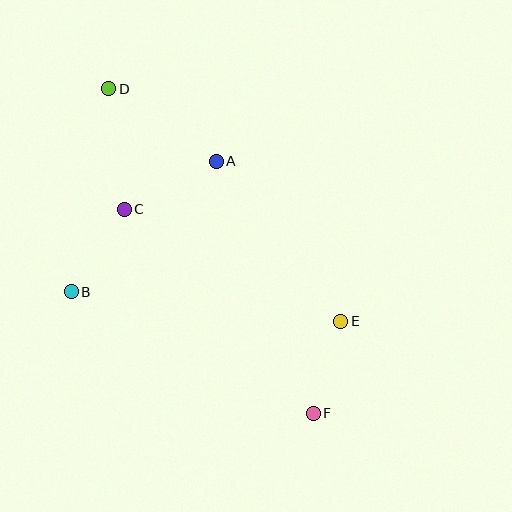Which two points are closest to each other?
Points E and F are closest to each other.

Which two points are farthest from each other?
Points D and F are farthest from each other.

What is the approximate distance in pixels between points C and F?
The distance between C and F is approximately 278 pixels.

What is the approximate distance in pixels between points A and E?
The distance between A and E is approximately 203 pixels.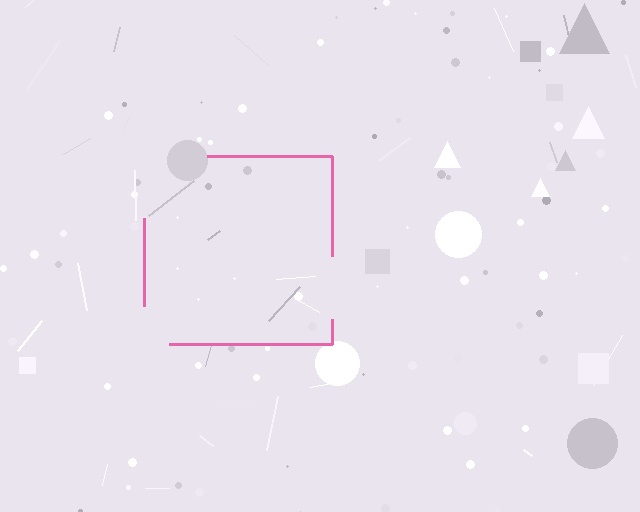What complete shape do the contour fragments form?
The contour fragments form a square.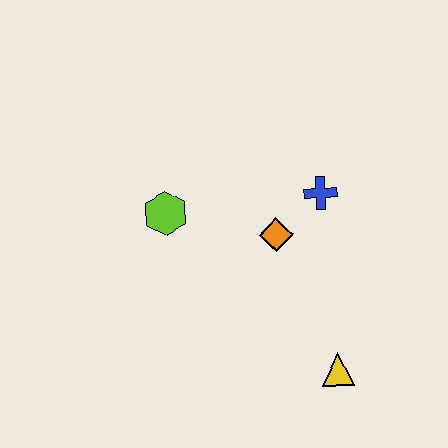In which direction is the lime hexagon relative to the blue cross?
The lime hexagon is to the left of the blue cross.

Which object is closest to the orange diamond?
The blue cross is closest to the orange diamond.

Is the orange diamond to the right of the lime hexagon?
Yes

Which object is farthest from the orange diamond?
The yellow triangle is farthest from the orange diamond.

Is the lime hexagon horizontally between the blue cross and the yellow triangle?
No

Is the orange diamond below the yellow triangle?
No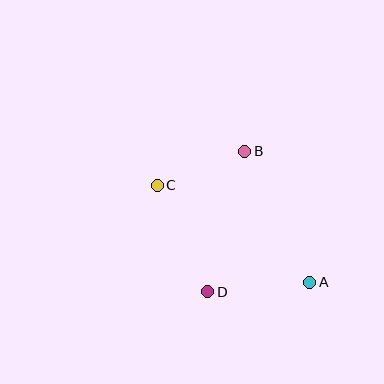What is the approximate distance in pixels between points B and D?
The distance between B and D is approximately 145 pixels.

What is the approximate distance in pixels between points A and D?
The distance between A and D is approximately 103 pixels.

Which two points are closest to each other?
Points B and C are closest to each other.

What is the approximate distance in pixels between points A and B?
The distance between A and B is approximately 146 pixels.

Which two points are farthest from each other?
Points A and C are farthest from each other.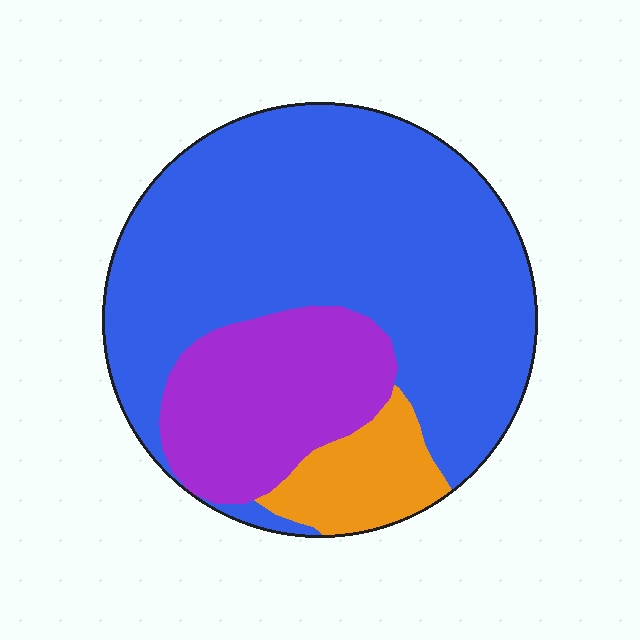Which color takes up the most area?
Blue, at roughly 70%.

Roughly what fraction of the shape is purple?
Purple covers 22% of the shape.